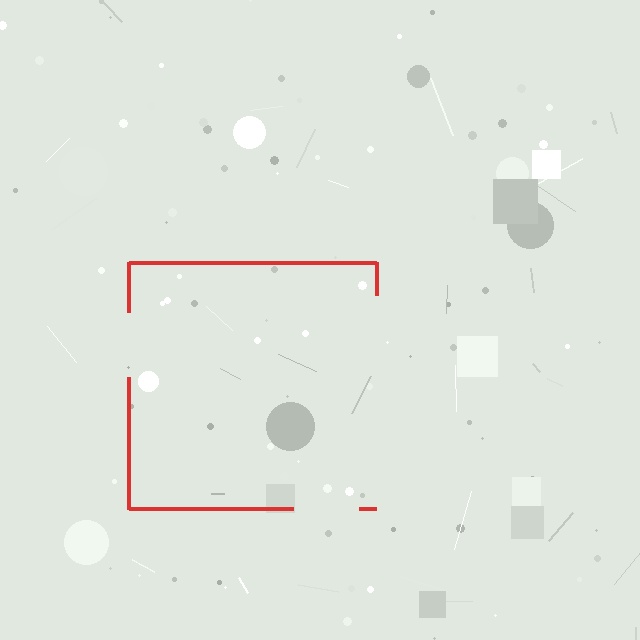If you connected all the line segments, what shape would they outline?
They would outline a square.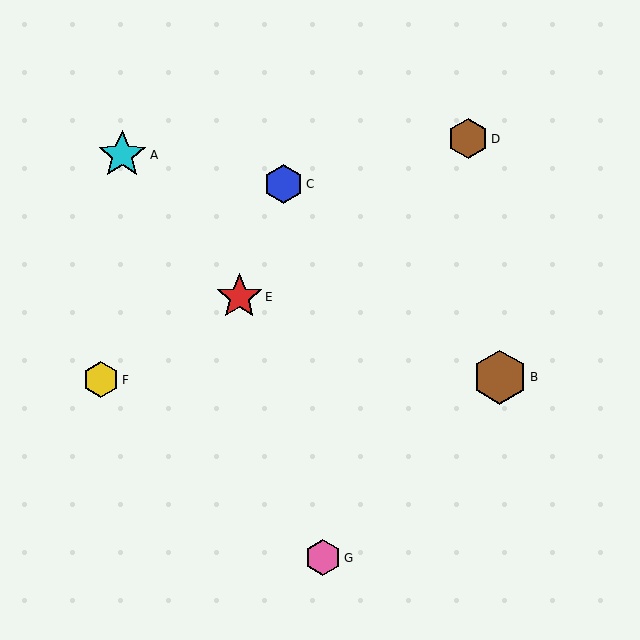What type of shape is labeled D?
Shape D is a brown hexagon.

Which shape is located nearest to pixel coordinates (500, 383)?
The brown hexagon (labeled B) at (500, 377) is nearest to that location.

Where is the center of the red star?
The center of the red star is at (239, 297).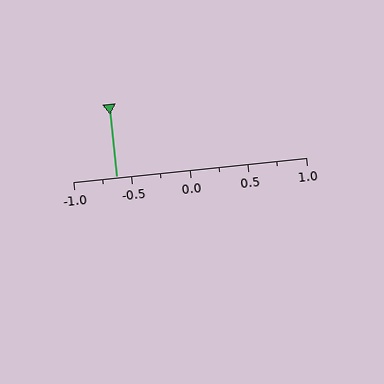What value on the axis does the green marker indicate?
The marker indicates approximately -0.62.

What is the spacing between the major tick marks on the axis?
The major ticks are spaced 0.5 apart.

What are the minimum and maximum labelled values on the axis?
The axis runs from -1.0 to 1.0.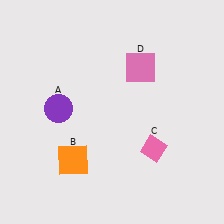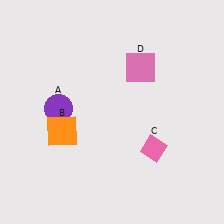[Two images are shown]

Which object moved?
The orange square (B) moved up.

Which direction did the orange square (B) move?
The orange square (B) moved up.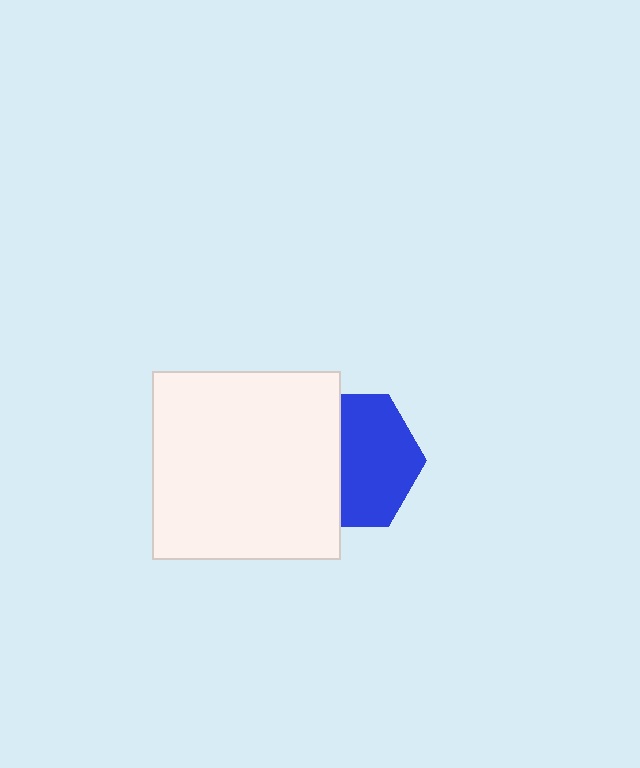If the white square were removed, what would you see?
You would see the complete blue hexagon.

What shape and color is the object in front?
The object in front is a white square.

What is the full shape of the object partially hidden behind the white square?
The partially hidden object is a blue hexagon.